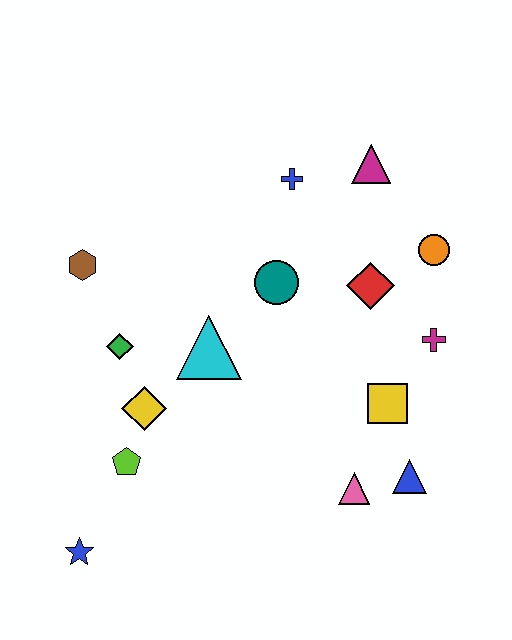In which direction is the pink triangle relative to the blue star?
The pink triangle is to the right of the blue star.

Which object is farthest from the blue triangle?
The brown hexagon is farthest from the blue triangle.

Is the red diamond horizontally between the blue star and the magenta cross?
Yes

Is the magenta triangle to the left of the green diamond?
No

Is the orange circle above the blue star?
Yes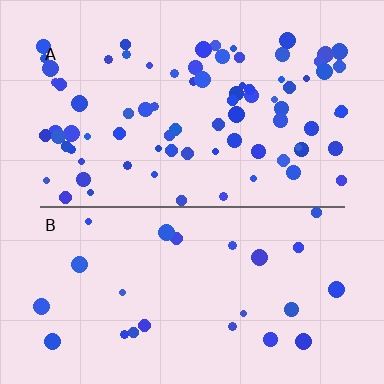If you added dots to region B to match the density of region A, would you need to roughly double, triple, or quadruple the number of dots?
Approximately triple.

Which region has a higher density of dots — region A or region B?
A (the top).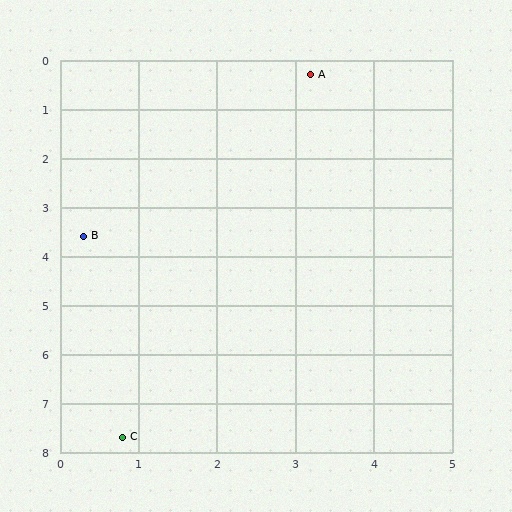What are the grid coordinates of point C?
Point C is at approximately (0.8, 7.7).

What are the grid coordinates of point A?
Point A is at approximately (3.2, 0.3).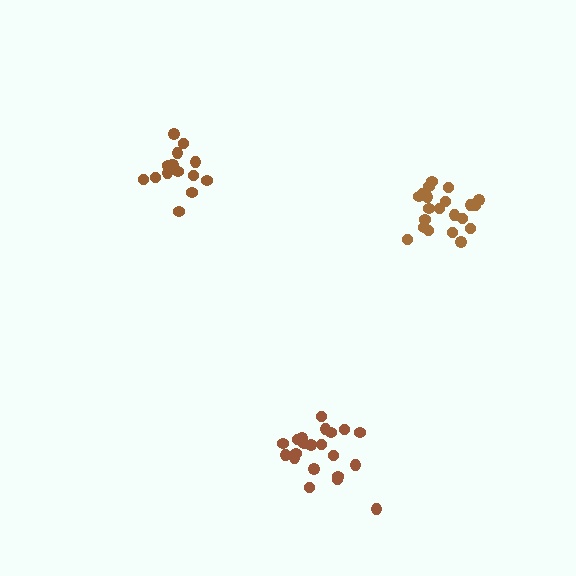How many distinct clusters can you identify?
There are 3 distinct clusters.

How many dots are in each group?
Group 1: 21 dots, Group 2: 21 dots, Group 3: 15 dots (57 total).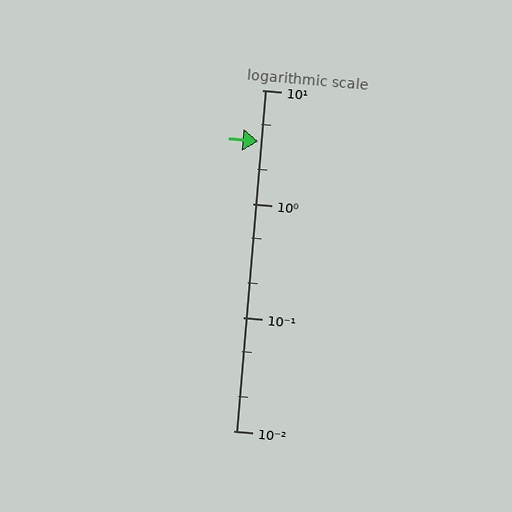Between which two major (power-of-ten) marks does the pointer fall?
The pointer is between 1 and 10.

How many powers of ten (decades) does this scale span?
The scale spans 3 decades, from 0.01 to 10.